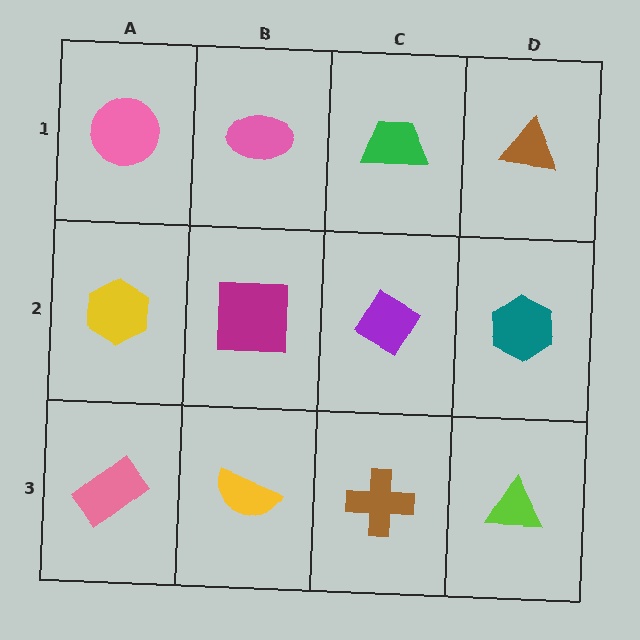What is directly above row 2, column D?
A brown triangle.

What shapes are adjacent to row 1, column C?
A purple diamond (row 2, column C), a pink ellipse (row 1, column B), a brown triangle (row 1, column D).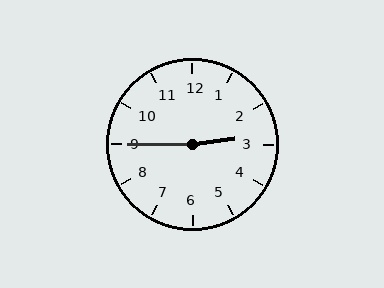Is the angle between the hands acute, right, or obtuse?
It is obtuse.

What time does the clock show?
2:45.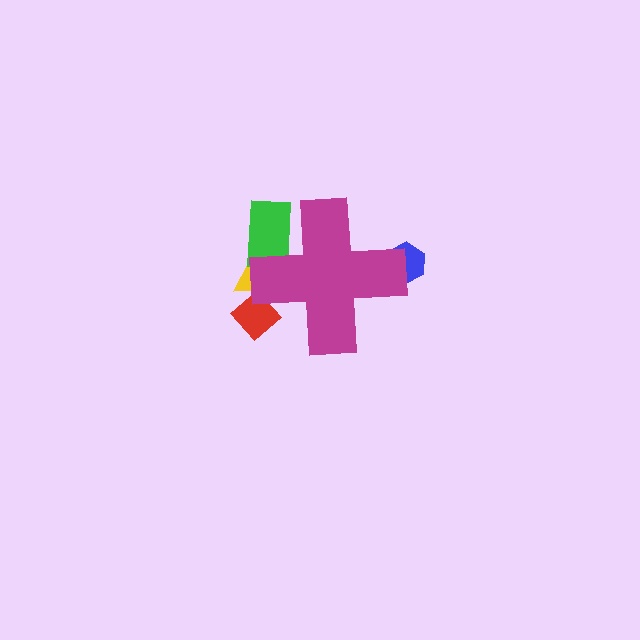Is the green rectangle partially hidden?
Yes, the green rectangle is partially hidden behind the magenta cross.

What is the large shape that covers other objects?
A magenta cross.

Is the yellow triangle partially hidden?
Yes, the yellow triangle is partially hidden behind the magenta cross.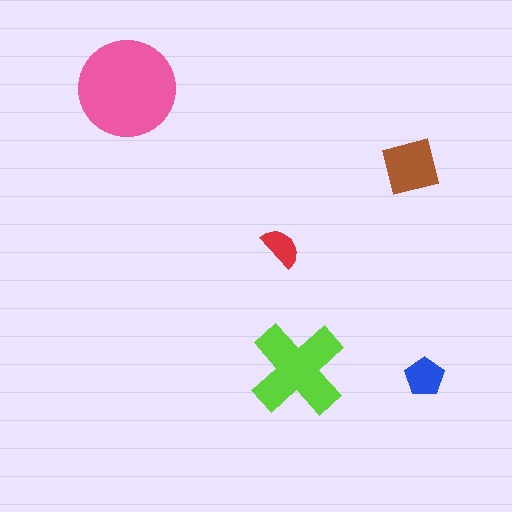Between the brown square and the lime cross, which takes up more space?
The lime cross.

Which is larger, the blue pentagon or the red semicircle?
The blue pentagon.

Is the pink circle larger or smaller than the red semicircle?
Larger.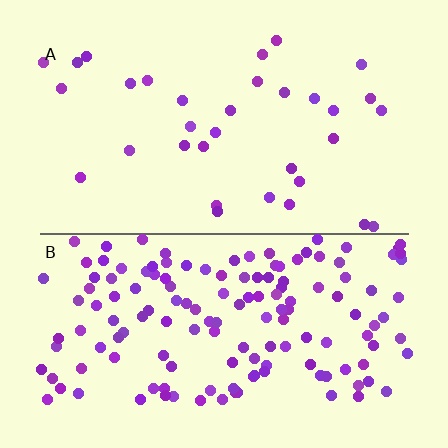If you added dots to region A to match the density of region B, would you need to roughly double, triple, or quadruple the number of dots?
Approximately quadruple.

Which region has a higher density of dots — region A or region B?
B (the bottom).